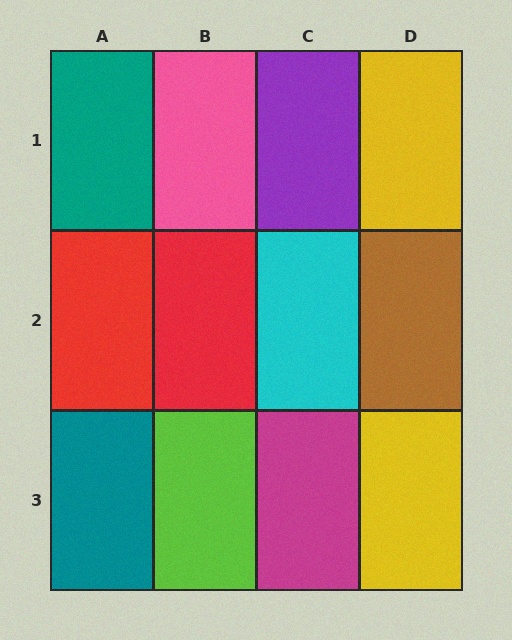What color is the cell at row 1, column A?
Teal.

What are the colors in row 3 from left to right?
Teal, lime, magenta, yellow.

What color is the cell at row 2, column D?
Brown.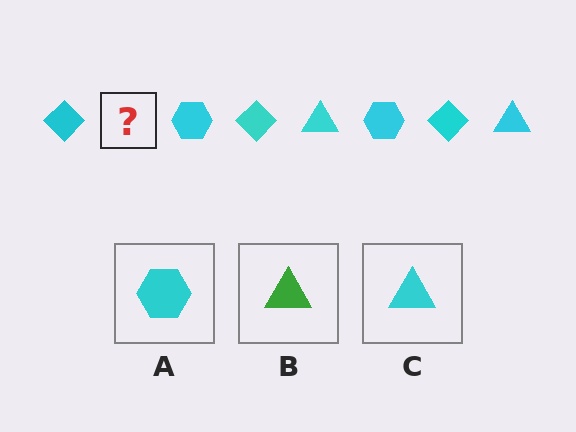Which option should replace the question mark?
Option C.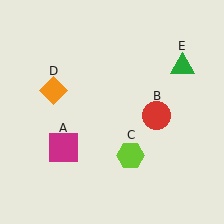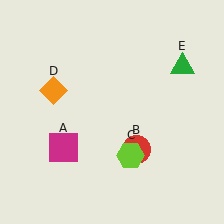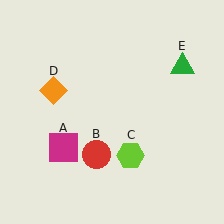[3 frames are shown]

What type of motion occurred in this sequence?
The red circle (object B) rotated clockwise around the center of the scene.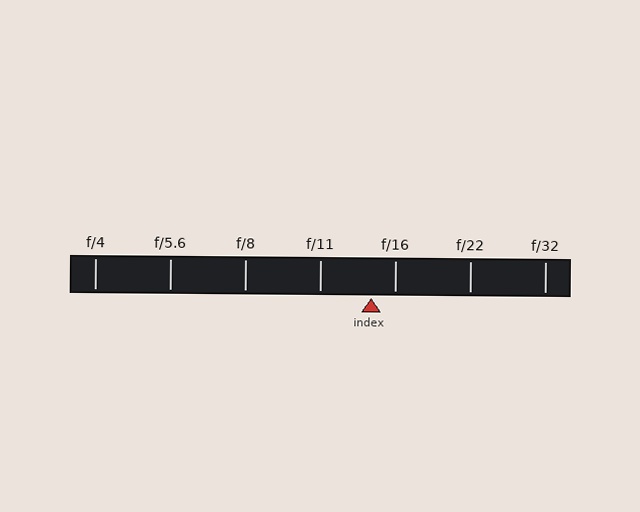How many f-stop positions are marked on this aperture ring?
There are 7 f-stop positions marked.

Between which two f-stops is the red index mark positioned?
The index mark is between f/11 and f/16.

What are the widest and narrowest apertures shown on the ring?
The widest aperture shown is f/4 and the narrowest is f/32.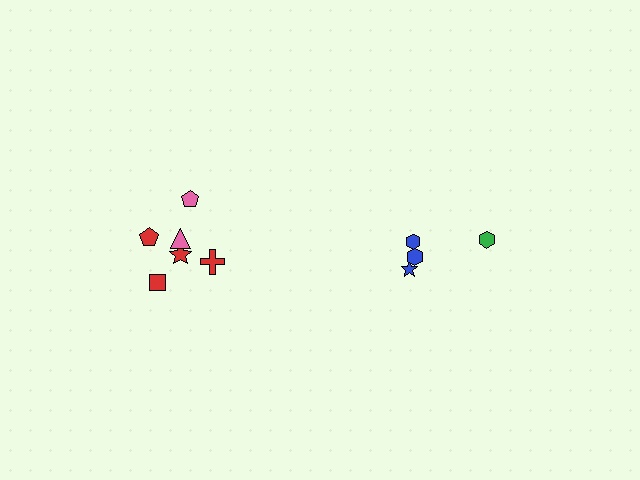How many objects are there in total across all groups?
There are 10 objects.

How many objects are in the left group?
There are 6 objects.